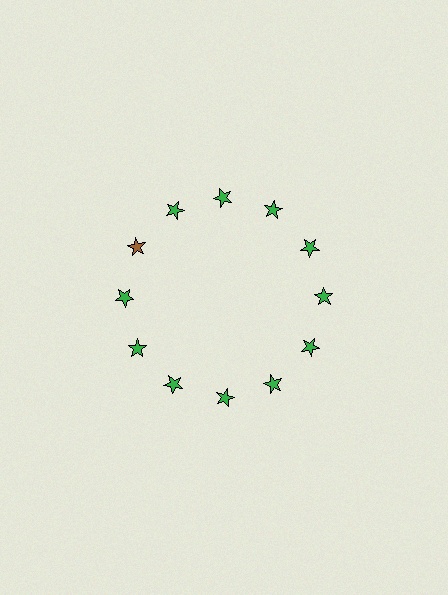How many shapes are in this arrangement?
There are 12 shapes arranged in a ring pattern.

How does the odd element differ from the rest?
It has a different color: brown instead of green.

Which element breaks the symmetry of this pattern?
The brown star at roughly the 10 o'clock position breaks the symmetry. All other shapes are green stars.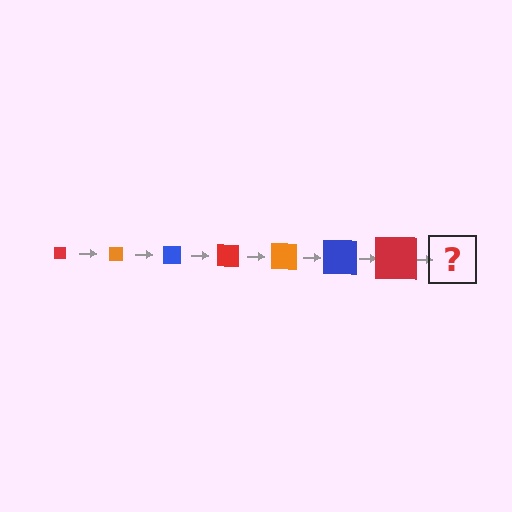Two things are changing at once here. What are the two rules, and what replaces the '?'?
The two rules are that the square grows larger each step and the color cycles through red, orange, and blue. The '?' should be an orange square, larger than the previous one.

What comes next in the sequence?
The next element should be an orange square, larger than the previous one.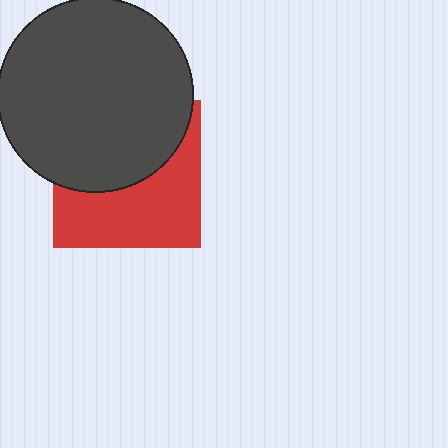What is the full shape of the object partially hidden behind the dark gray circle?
The partially hidden object is a red square.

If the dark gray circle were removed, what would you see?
You would see the complete red square.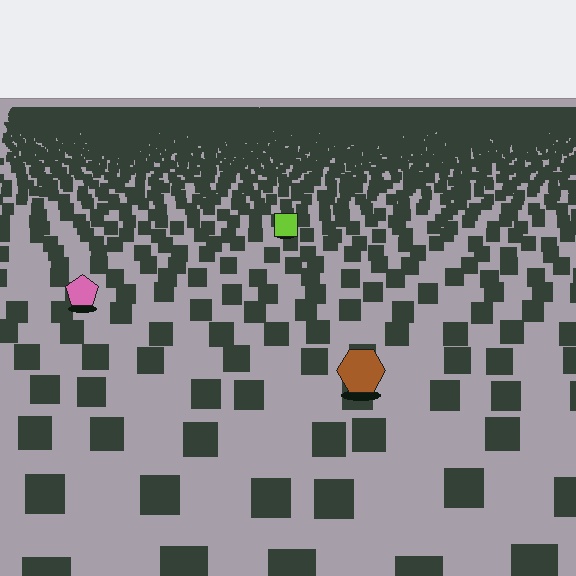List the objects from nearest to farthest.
From nearest to farthest: the brown hexagon, the pink pentagon, the lime square.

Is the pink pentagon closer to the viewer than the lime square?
Yes. The pink pentagon is closer — you can tell from the texture gradient: the ground texture is coarser near it.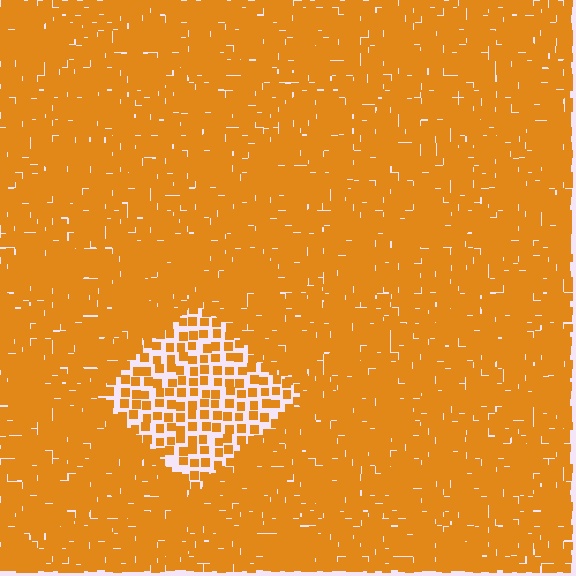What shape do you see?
I see a diamond.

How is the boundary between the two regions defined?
The boundary is defined by a change in element density (approximately 2.4x ratio). All elements are the same color, size, and shape.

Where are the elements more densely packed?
The elements are more densely packed outside the diamond boundary.